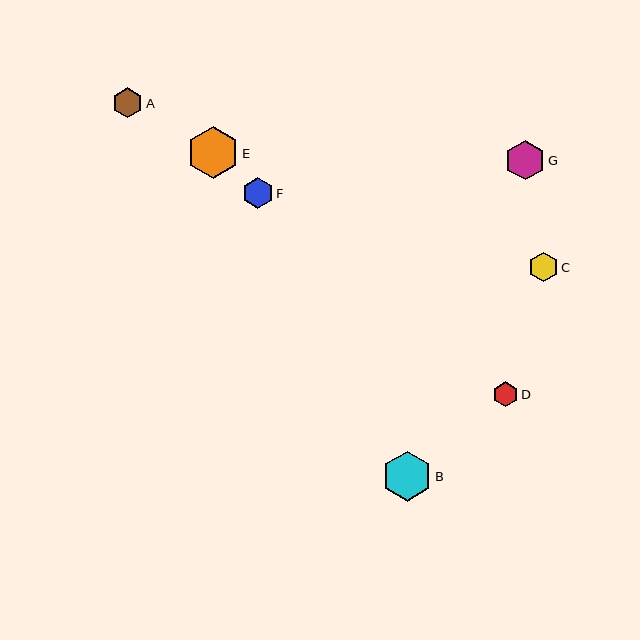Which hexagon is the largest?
Hexagon E is the largest with a size of approximately 52 pixels.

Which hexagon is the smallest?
Hexagon D is the smallest with a size of approximately 25 pixels.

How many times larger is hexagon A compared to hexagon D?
Hexagon A is approximately 1.2 times the size of hexagon D.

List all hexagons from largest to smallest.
From largest to smallest: E, B, G, F, A, C, D.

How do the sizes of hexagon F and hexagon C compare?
Hexagon F and hexagon C are approximately the same size.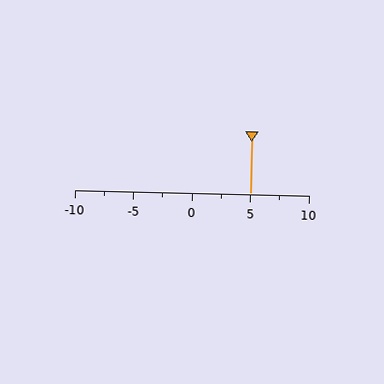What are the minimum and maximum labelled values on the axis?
The axis runs from -10 to 10.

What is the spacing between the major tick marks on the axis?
The major ticks are spaced 5 apart.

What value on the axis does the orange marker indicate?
The marker indicates approximately 5.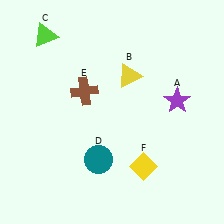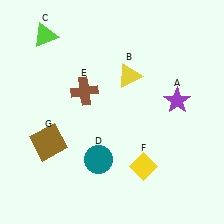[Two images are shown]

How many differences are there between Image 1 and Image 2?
There is 1 difference between the two images.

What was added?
A brown square (G) was added in Image 2.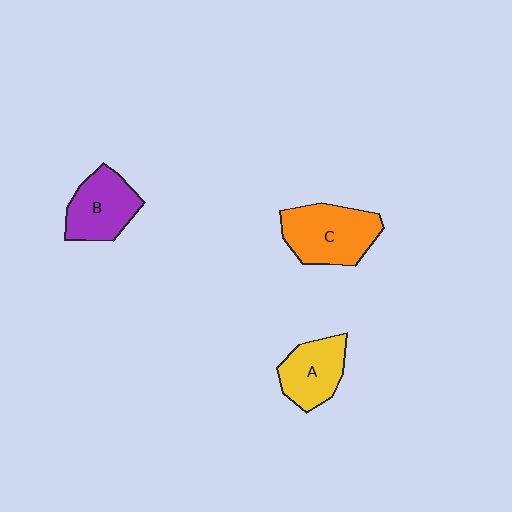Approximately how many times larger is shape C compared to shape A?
Approximately 1.3 times.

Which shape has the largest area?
Shape C (orange).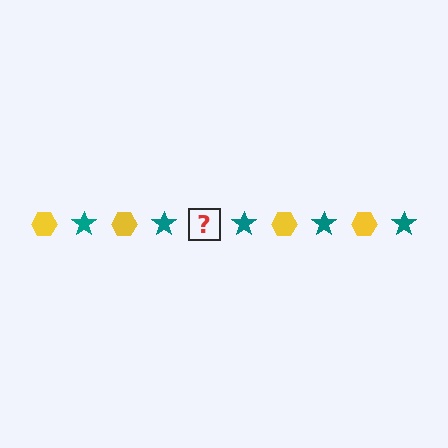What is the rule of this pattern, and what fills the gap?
The rule is that the pattern alternates between yellow hexagon and teal star. The gap should be filled with a yellow hexagon.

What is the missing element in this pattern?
The missing element is a yellow hexagon.